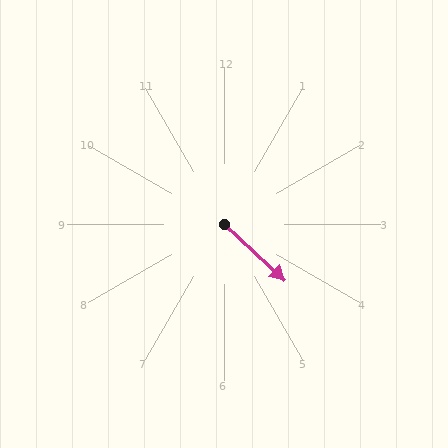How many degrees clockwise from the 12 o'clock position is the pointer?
Approximately 133 degrees.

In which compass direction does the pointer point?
Southeast.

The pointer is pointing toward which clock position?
Roughly 4 o'clock.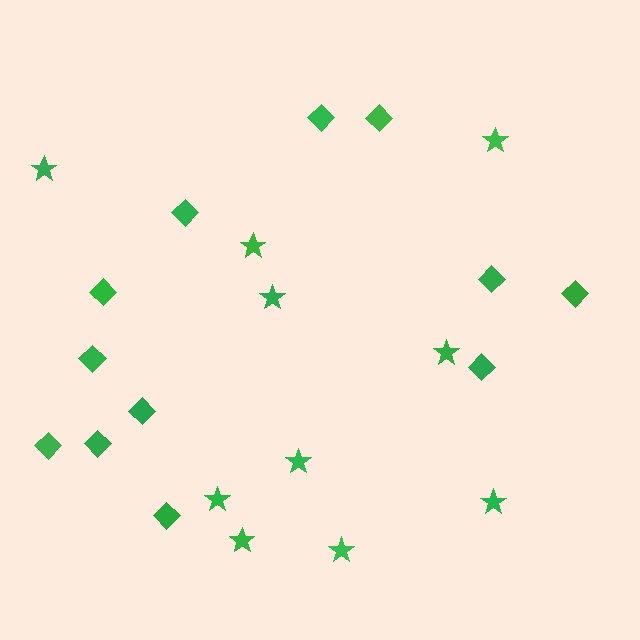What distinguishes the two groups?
There are 2 groups: one group of stars (10) and one group of diamonds (12).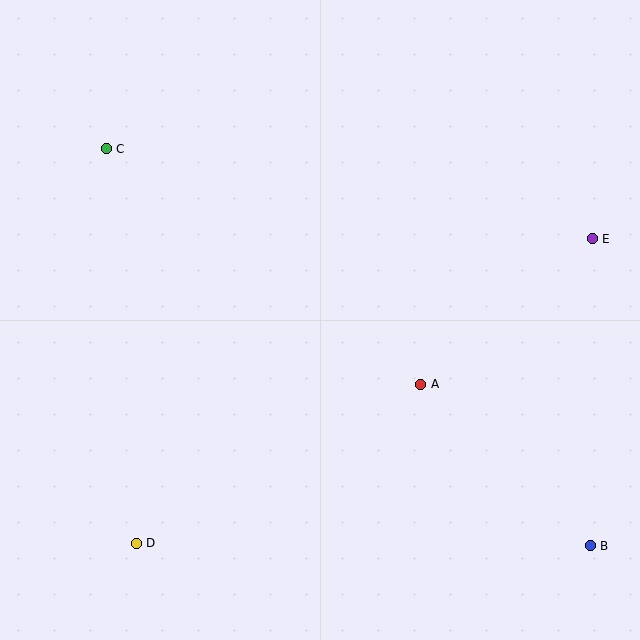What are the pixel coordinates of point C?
Point C is at (106, 149).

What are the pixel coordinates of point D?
Point D is at (136, 543).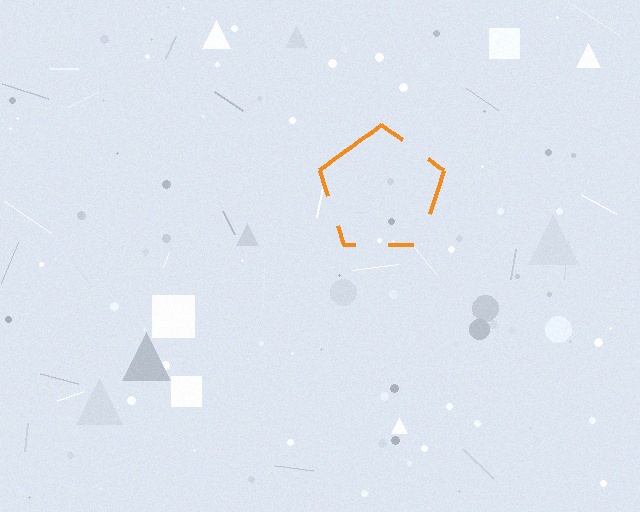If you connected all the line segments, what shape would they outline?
They would outline a pentagon.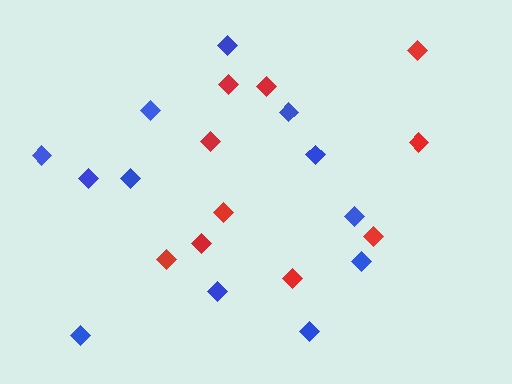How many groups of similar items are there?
There are 2 groups: one group of red diamonds (10) and one group of blue diamonds (12).